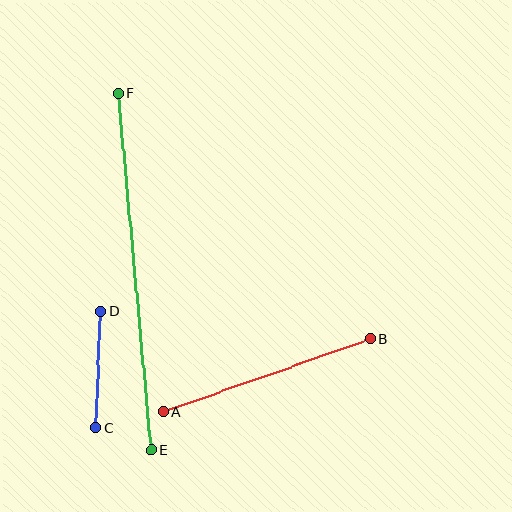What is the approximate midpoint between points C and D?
The midpoint is at approximately (98, 370) pixels.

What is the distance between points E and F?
The distance is approximately 359 pixels.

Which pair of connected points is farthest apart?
Points E and F are farthest apart.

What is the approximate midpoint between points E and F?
The midpoint is at approximately (134, 272) pixels.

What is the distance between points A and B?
The distance is approximately 219 pixels.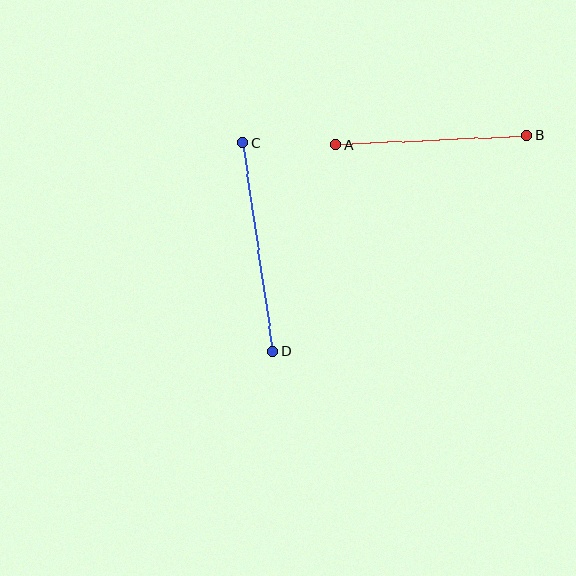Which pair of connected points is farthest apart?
Points C and D are farthest apart.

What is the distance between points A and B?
The distance is approximately 191 pixels.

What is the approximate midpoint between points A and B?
The midpoint is at approximately (431, 140) pixels.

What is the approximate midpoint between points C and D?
The midpoint is at approximately (258, 247) pixels.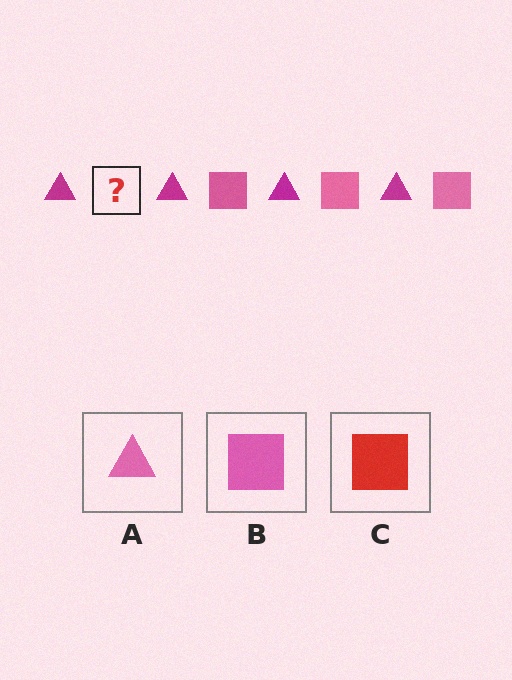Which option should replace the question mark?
Option B.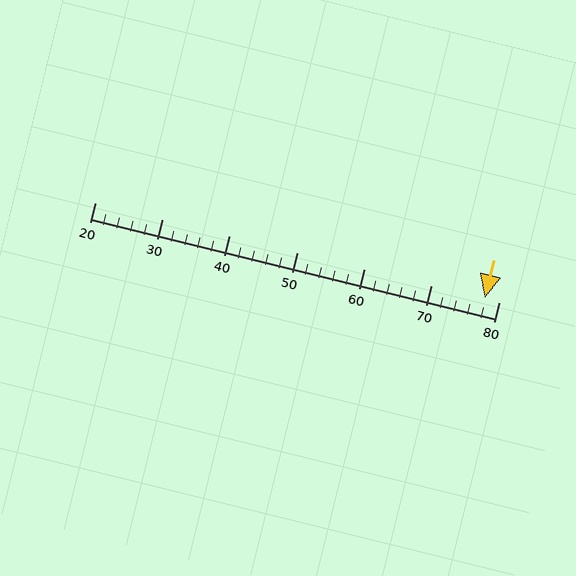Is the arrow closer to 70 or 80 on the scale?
The arrow is closer to 80.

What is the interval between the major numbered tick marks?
The major tick marks are spaced 10 units apart.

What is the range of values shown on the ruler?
The ruler shows values from 20 to 80.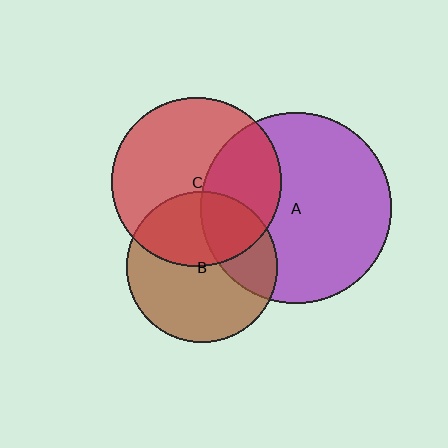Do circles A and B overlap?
Yes.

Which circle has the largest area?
Circle A (purple).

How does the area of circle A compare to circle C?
Approximately 1.3 times.